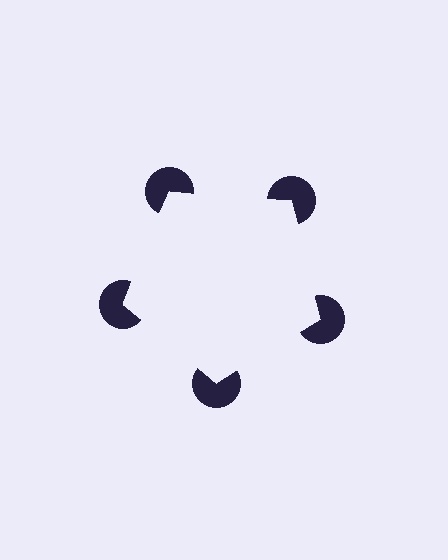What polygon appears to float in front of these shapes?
An illusory pentagon — its edges are inferred from the aligned wedge cuts in the pac-man discs, not physically drawn.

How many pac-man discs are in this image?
There are 5 — one at each vertex of the illusory pentagon.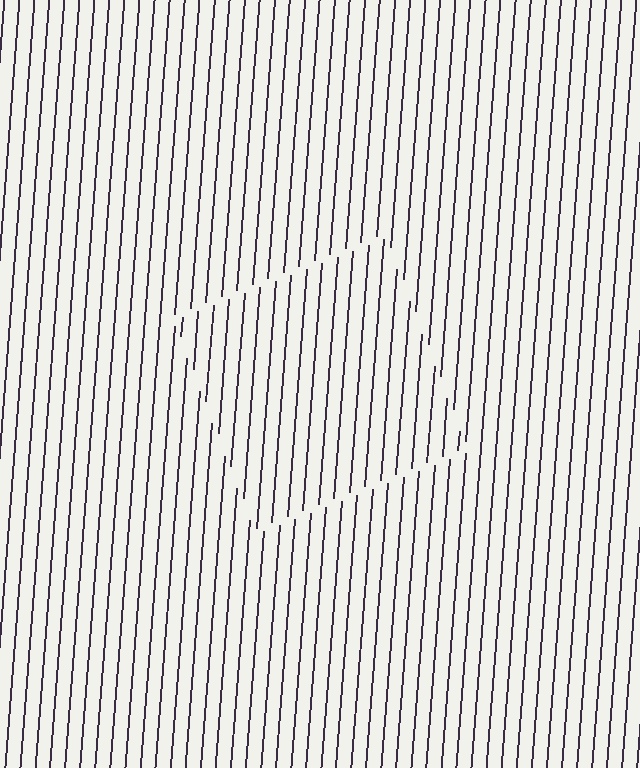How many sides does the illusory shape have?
4 sides — the line-ends trace a square.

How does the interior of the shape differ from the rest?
The interior of the shape contains the same grating, shifted by half a period — the contour is defined by the phase discontinuity where line-ends from the inner and outer gratings abut.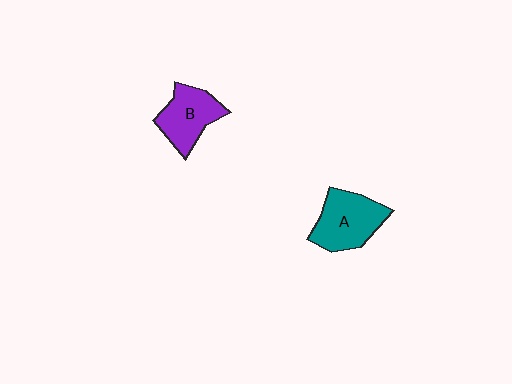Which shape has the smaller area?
Shape B (purple).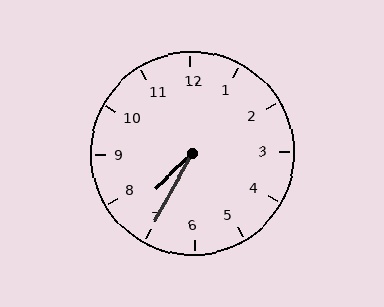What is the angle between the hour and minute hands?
Approximately 18 degrees.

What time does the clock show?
7:35.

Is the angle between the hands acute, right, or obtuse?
It is acute.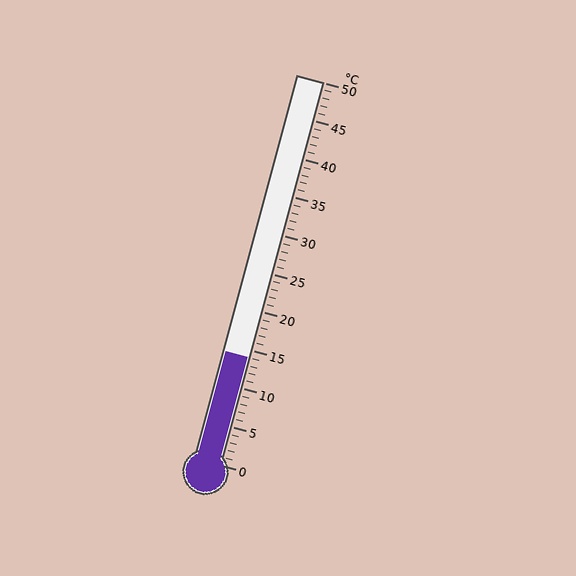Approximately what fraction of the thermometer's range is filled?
The thermometer is filled to approximately 30% of its range.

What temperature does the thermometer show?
The thermometer shows approximately 14°C.